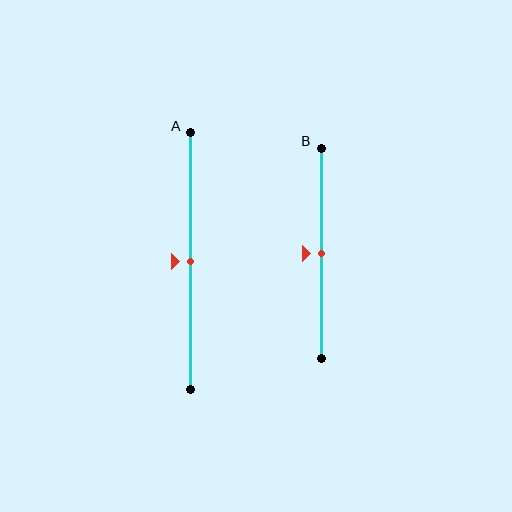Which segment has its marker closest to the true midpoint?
Segment A has its marker closest to the true midpoint.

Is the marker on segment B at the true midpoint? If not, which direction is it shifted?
Yes, the marker on segment B is at the true midpoint.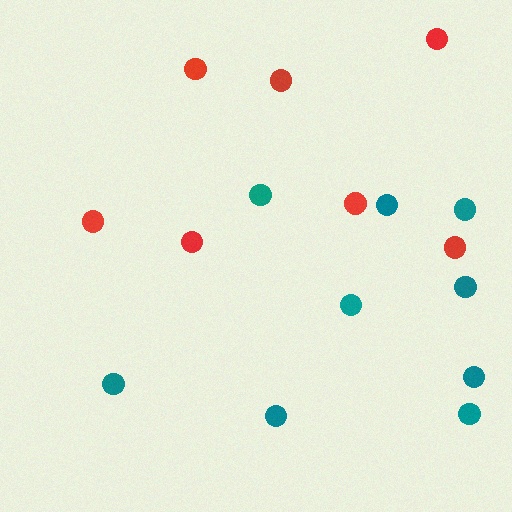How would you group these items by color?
There are 2 groups: one group of red circles (7) and one group of teal circles (9).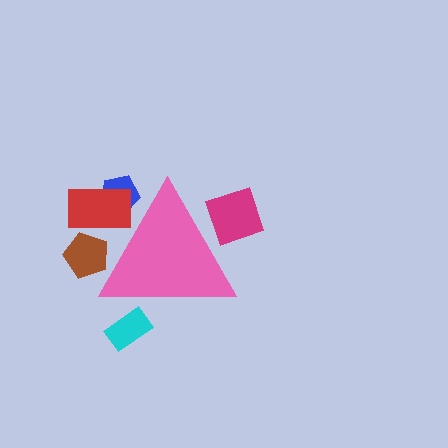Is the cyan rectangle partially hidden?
Yes, the cyan rectangle is partially hidden behind the pink triangle.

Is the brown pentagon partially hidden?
Yes, the brown pentagon is partially hidden behind the pink triangle.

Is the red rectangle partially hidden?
Yes, the red rectangle is partially hidden behind the pink triangle.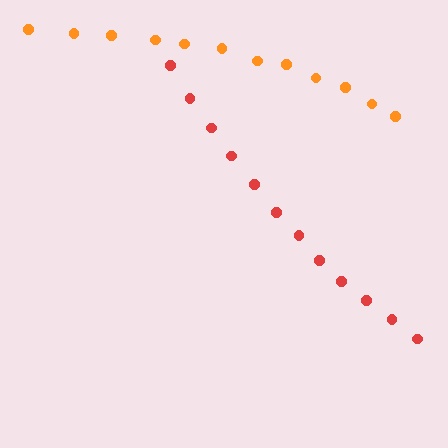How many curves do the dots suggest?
There are 2 distinct paths.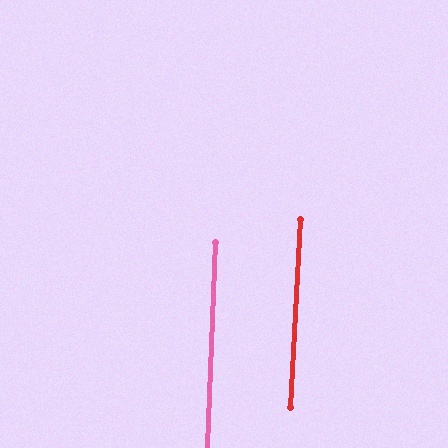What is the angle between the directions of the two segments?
Approximately 1 degree.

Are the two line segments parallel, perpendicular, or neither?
Parallel — their directions differ by only 0.6°.